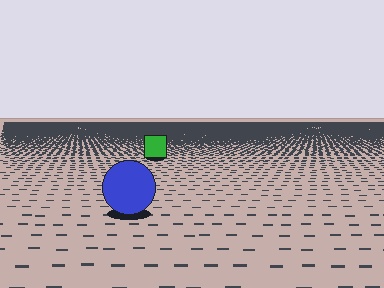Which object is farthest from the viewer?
The green square is farthest from the viewer. It appears smaller and the ground texture around it is denser.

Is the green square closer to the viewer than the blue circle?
No. The blue circle is closer — you can tell from the texture gradient: the ground texture is coarser near it.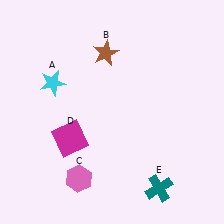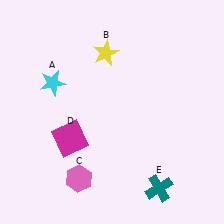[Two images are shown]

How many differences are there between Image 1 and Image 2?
There is 1 difference between the two images.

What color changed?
The star (B) changed from brown in Image 1 to yellow in Image 2.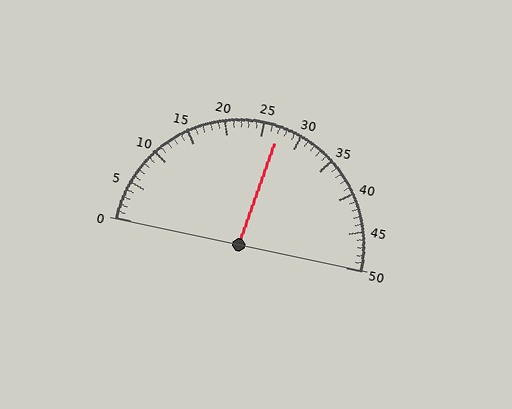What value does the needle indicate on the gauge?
The needle indicates approximately 27.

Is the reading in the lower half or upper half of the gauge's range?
The reading is in the upper half of the range (0 to 50).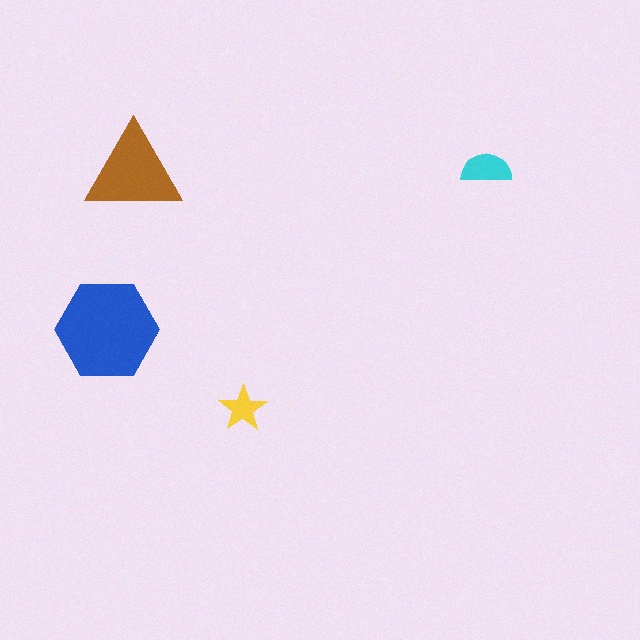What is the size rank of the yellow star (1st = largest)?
4th.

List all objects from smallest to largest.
The yellow star, the cyan semicircle, the brown triangle, the blue hexagon.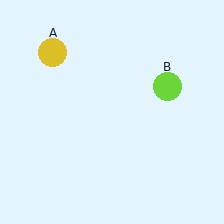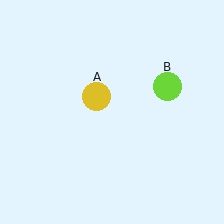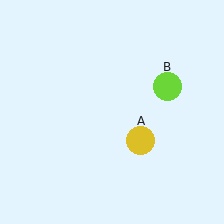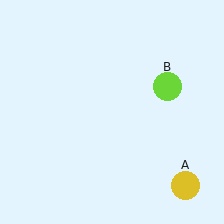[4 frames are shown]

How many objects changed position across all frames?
1 object changed position: yellow circle (object A).